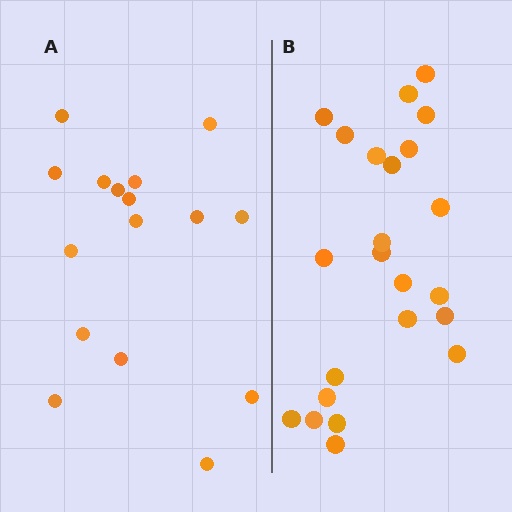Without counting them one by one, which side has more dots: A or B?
Region B (the right region) has more dots.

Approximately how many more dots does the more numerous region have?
Region B has roughly 8 or so more dots than region A.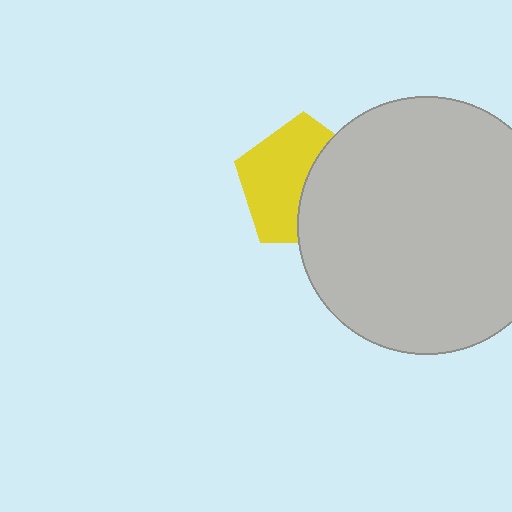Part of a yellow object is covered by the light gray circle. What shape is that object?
It is a pentagon.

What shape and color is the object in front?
The object in front is a light gray circle.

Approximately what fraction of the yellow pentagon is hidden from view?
Roughly 44% of the yellow pentagon is hidden behind the light gray circle.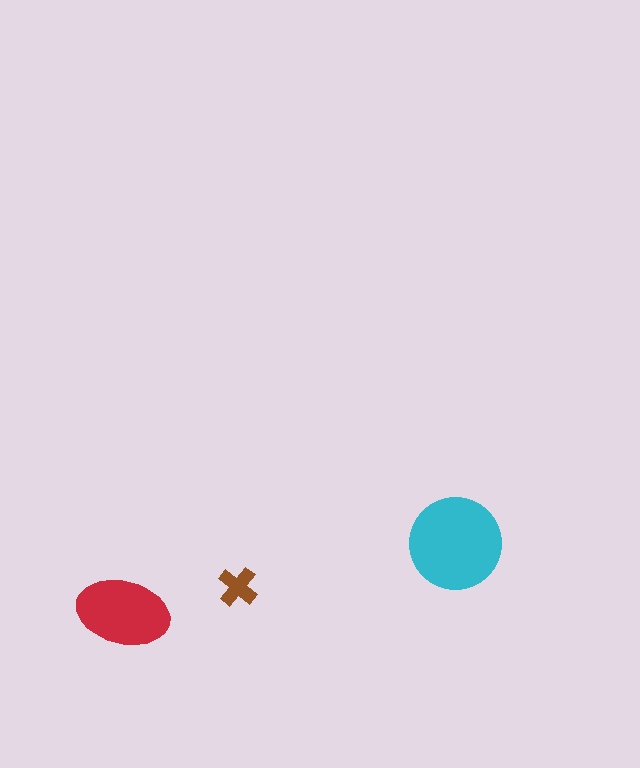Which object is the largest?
The cyan circle.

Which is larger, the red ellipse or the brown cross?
The red ellipse.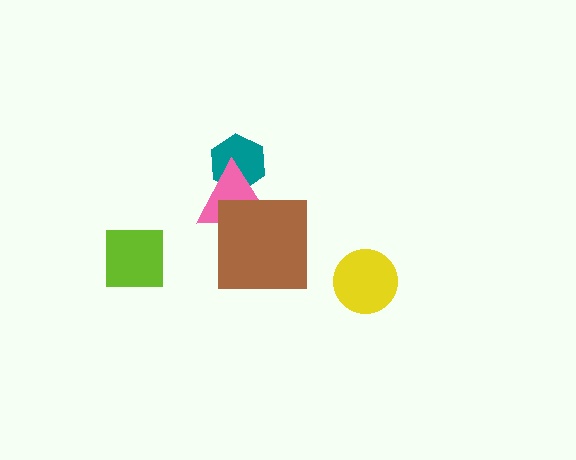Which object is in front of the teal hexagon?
The pink triangle is in front of the teal hexagon.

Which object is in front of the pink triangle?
The brown square is in front of the pink triangle.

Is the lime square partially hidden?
No, no other shape covers it.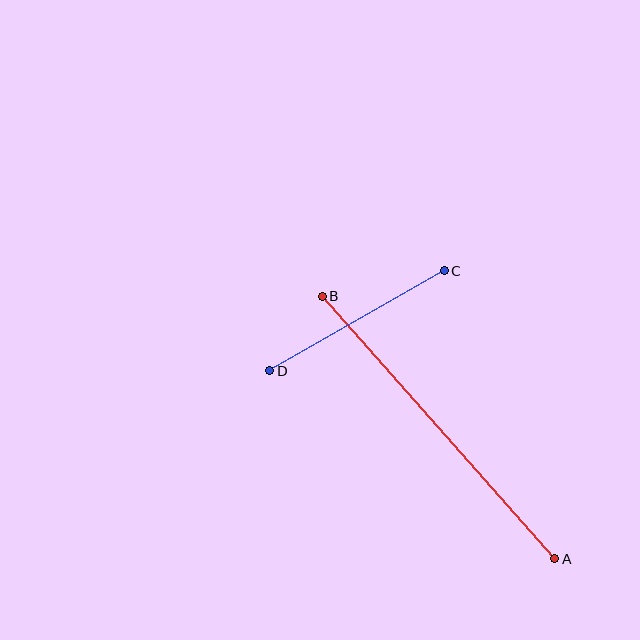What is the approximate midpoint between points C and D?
The midpoint is at approximately (357, 321) pixels.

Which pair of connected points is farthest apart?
Points A and B are farthest apart.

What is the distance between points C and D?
The distance is approximately 201 pixels.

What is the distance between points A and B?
The distance is approximately 351 pixels.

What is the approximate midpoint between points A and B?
The midpoint is at approximately (438, 428) pixels.